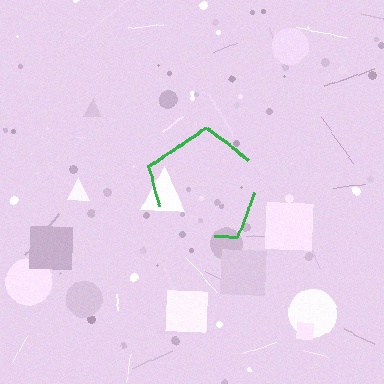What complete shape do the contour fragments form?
The contour fragments form a pentagon.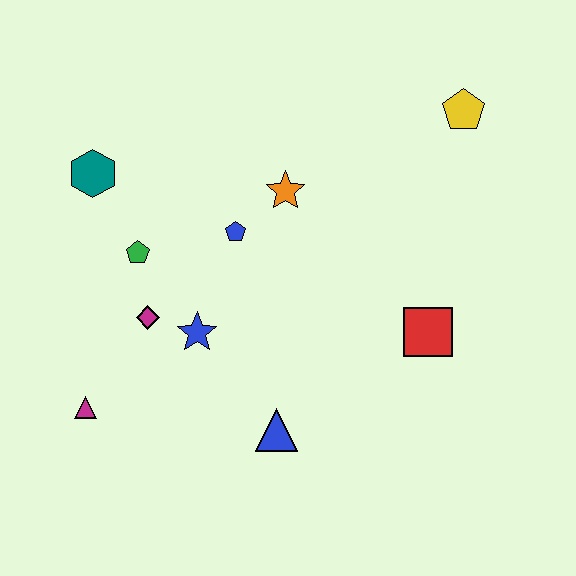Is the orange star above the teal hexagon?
No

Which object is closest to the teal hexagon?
The green pentagon is closest to the teal hexagon.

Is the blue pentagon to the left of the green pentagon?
No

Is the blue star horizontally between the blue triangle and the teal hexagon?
Yes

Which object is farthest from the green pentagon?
The yellow pentagon is farthest from the green pentagon.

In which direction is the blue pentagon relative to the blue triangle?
The blue pentagon is above the blue triangle.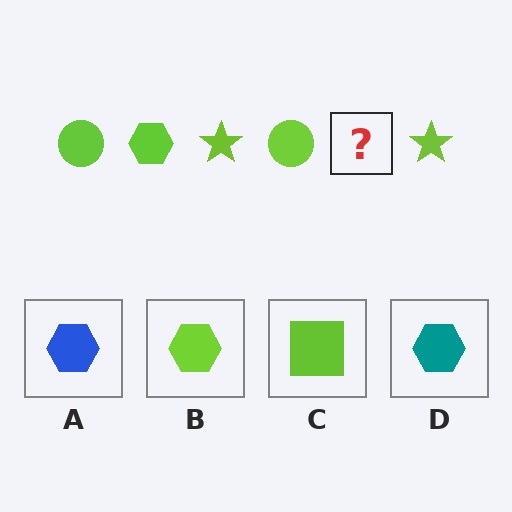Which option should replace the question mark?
Option B.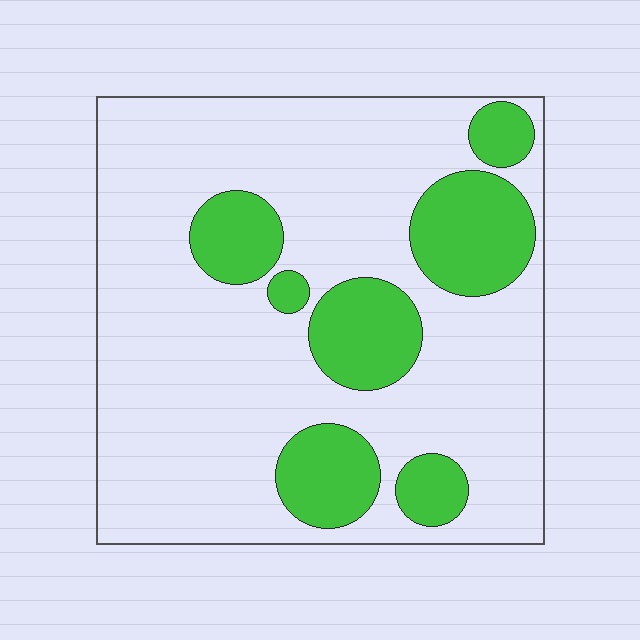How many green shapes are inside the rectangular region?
7.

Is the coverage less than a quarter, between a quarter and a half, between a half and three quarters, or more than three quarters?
Less than a quarter.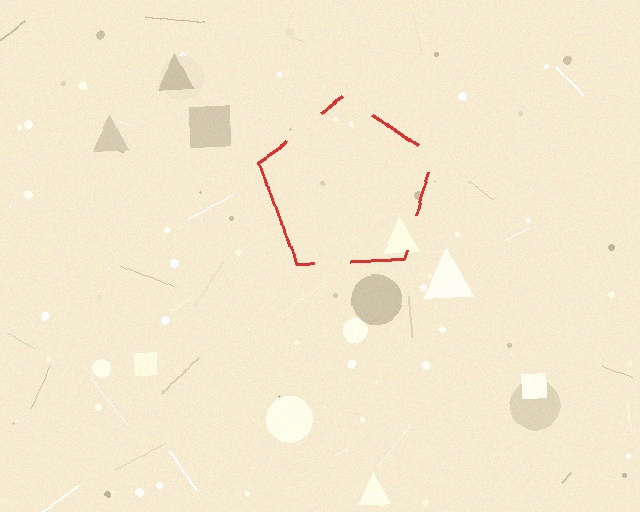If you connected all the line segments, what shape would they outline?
They would outline a pentagon.